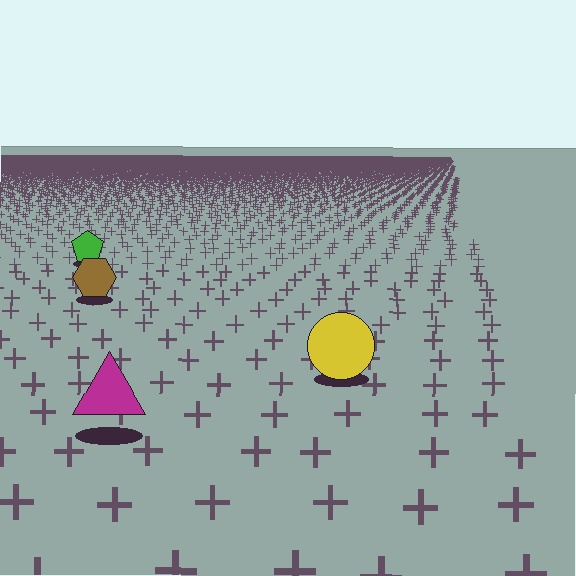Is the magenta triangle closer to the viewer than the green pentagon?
Yes. The magenta triangle is closer — you can tell from the texture gradient: the ground texture is coarser near it.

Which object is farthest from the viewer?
The green pentagon is farthest from the viewer. It appears smaller and the ground texture around it is denser.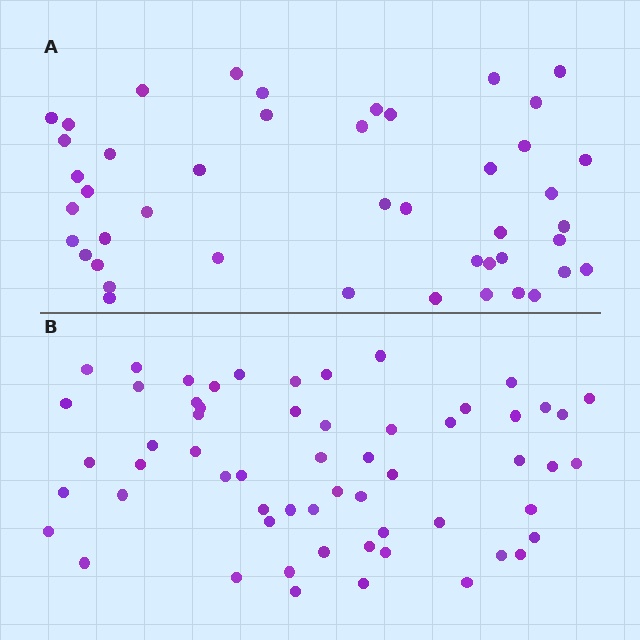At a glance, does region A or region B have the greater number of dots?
Region B (the bottom region) has more dots.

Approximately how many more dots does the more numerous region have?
Region B has approximately 15 more dots than region A.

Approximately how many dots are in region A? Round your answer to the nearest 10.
About 40 dots. (The exact count is 45, which rounds to 40.)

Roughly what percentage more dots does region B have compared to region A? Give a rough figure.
About 30% more.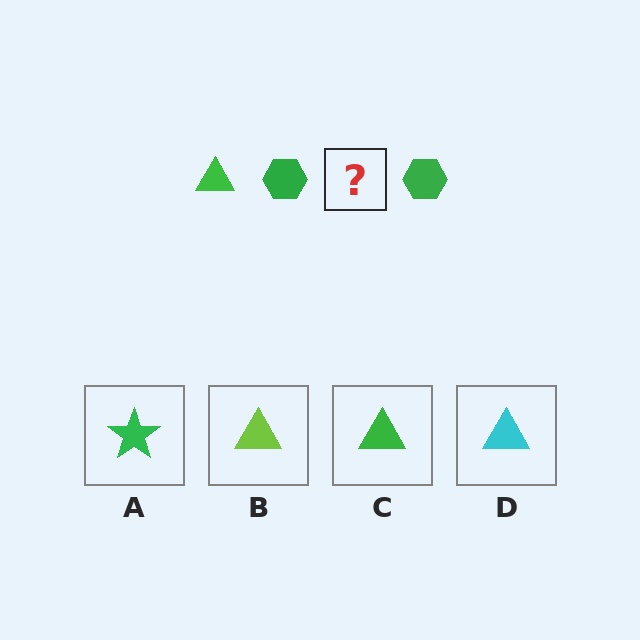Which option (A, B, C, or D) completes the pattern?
C.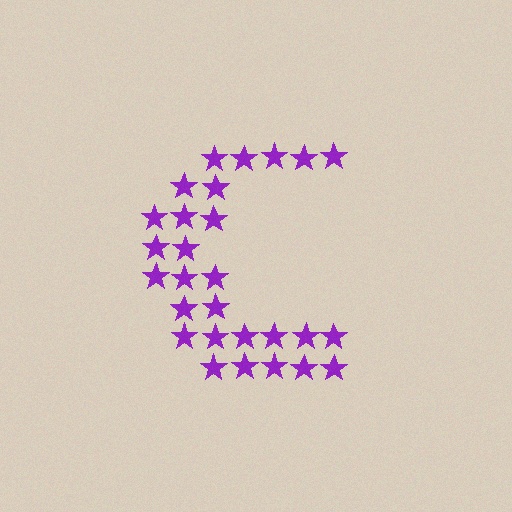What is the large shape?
The large shape is the letter C.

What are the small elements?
The small elements are stars.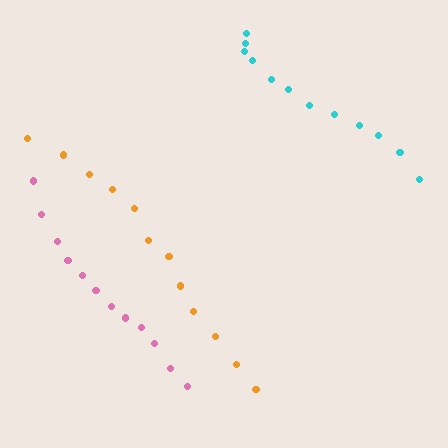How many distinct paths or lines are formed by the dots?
There are 3 distinct paths.